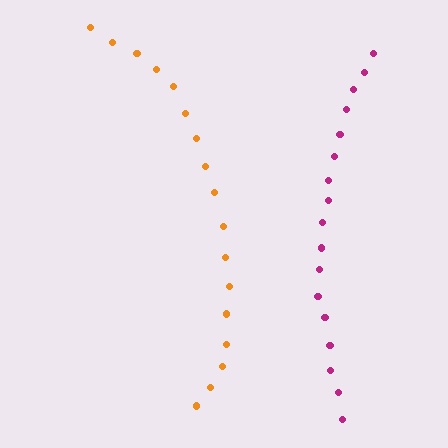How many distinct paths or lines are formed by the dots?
There are 2 distinct paths.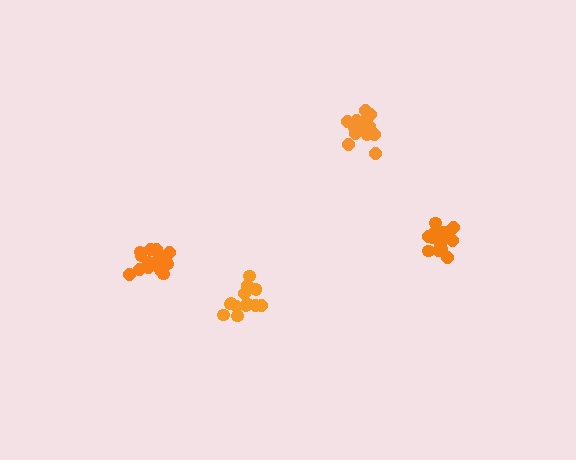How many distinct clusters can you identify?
There are 4 distinct clusters.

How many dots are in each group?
Group 1: 15 dots, Group 2: 18 dots, Group 3: 13 dots, Group 4: 17 dots (63 total).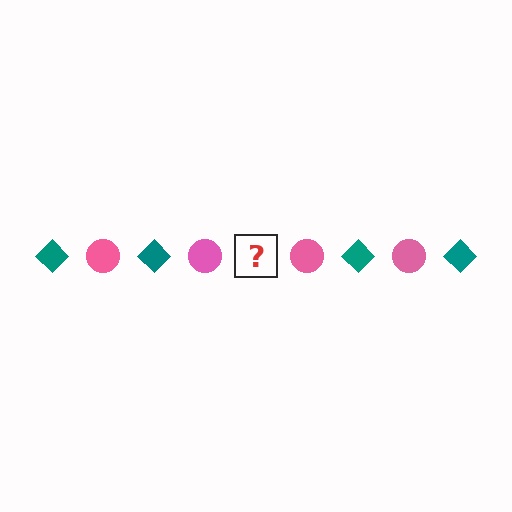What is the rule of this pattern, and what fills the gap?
The rule is that the pattern alternates between teal diamond and pink circle. The gap should be filled with a teal diamond.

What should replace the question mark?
The question mark should be replaced with a teal diamond.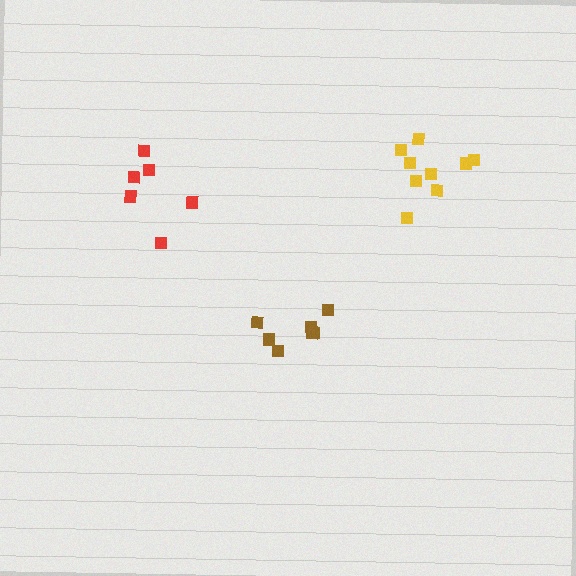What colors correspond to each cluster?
The clusters are colored: brown, red, yellow.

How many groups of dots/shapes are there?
There are 3 groups.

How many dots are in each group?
Group 1: 7 dots, Group 2: 6 dots, Group 3: 9 dots (22 total).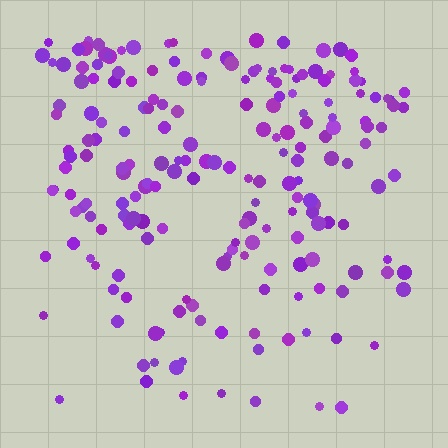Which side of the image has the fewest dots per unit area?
The bottom.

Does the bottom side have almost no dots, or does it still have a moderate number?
Still a moderate number, just noticeably fewer than the top.